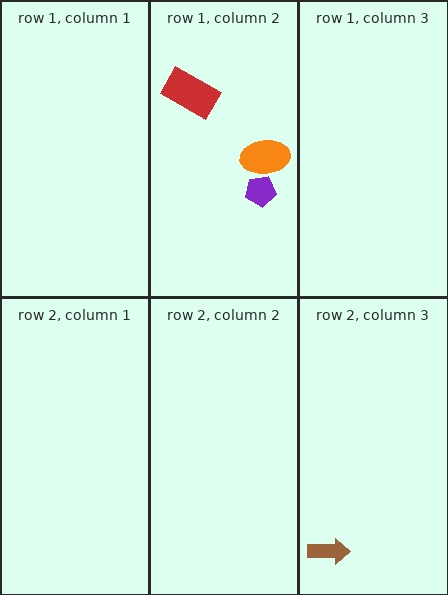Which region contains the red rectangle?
The row 1, column 2 region.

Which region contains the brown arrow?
The row 2, column 3 region.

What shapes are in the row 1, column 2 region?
The red rectangle, the purple pentagon, the orange ellipse.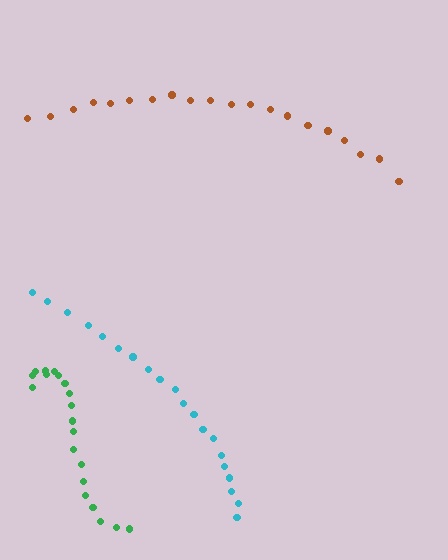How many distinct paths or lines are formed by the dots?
There are 3 distinct paths.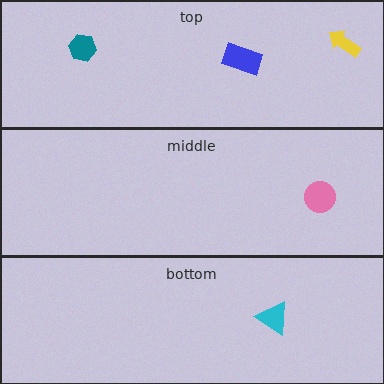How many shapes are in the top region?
3.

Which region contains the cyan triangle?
The bottom region.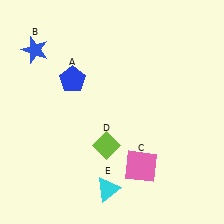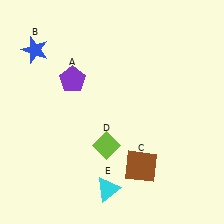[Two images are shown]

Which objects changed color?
A changed from blue to purple. C changed from pink to brown.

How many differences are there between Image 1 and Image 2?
There are 2 differences between the two images.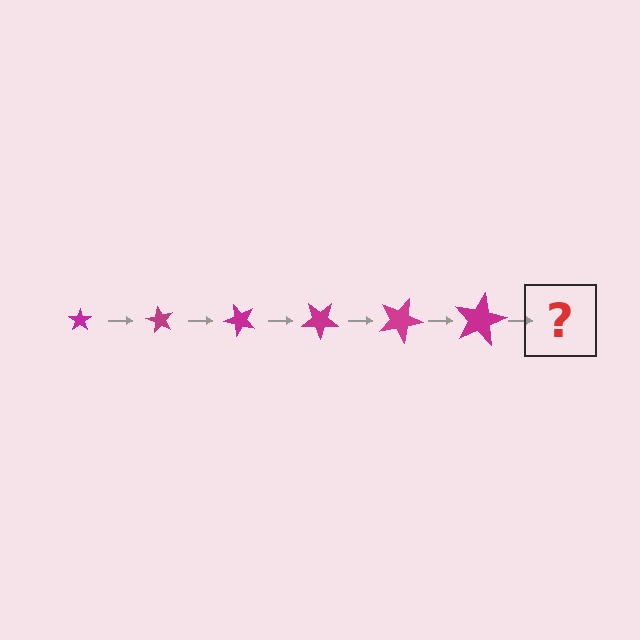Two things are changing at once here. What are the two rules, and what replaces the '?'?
The two rules are that the star grows larger each step and it rotates 60 degrees each step. The '?' should be a star, larger than the previous one and rotated 360 degrees from the start.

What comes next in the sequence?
The next element should be a star, larger than the previous one and rotated 360 degrees from the start.